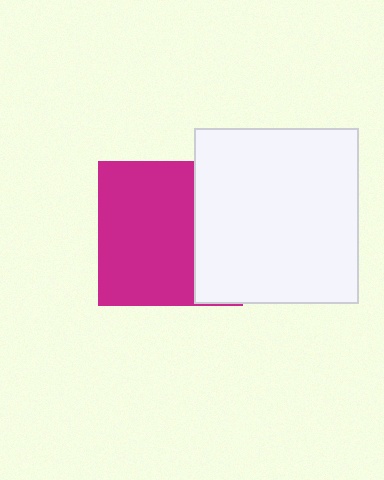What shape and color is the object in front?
The object in front is a white rectangle.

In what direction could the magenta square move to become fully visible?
The magenta square could move left. That would shift it out from behind the white rectangle entirely.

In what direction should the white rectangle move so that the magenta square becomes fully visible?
The white rectangle should move right. That is the shortest direction to clear the overlap and leave the magenta square fully visible.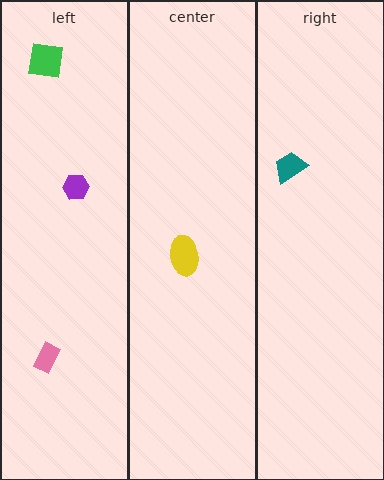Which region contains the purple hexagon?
The left region.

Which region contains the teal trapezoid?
The right region.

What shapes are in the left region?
The pink rectangle, the green square, the purple hexagon.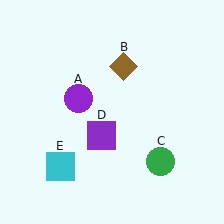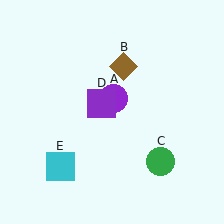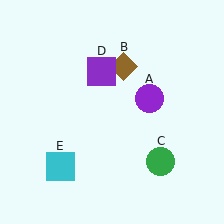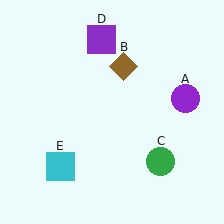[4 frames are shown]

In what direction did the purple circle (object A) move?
The purple circle (object A) moved right.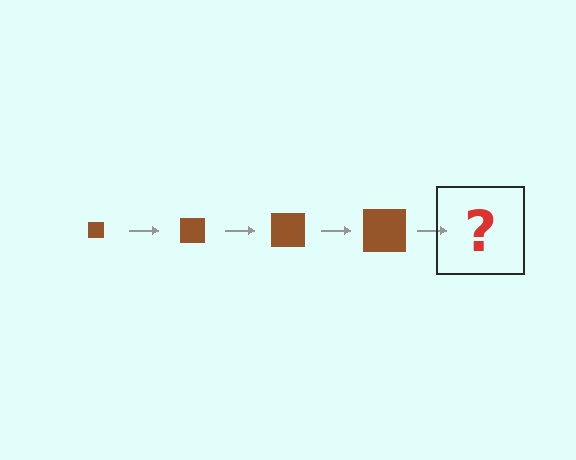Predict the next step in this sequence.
The next step is a brown square, larger than the previous one.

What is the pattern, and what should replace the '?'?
The pattern is that the square gets progressively larger each step. The '?' should be a brown square, larger than the previous one.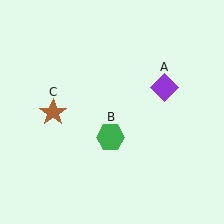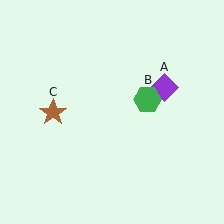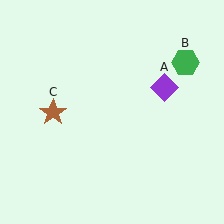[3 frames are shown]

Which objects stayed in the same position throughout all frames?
Purple diamond (object A) and brown star (object C) remained stationary.